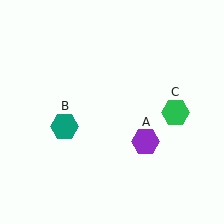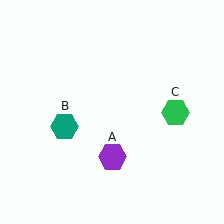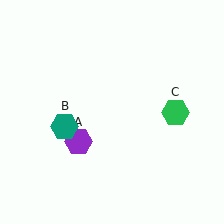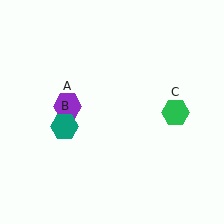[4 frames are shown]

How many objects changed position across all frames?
1 object changed position: purple hexagon (object A).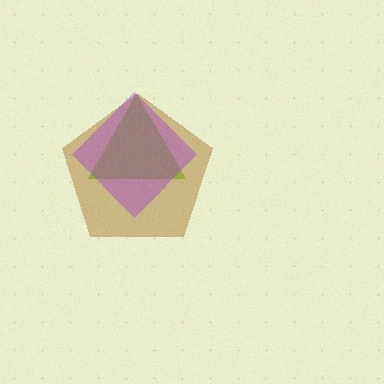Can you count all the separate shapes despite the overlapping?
Yes, there are 3 separate shapes.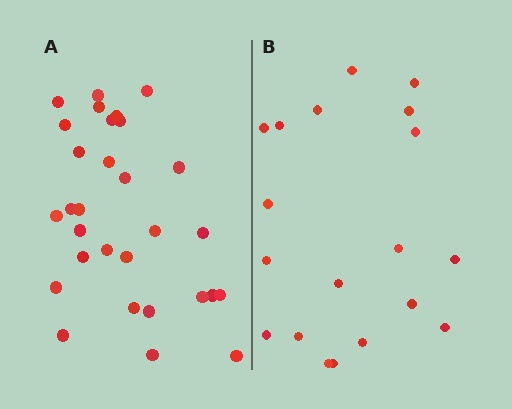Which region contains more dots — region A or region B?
Region A (the left region) has more dots.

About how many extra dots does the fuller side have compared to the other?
Region A has roughly 12 or so more dots than region B.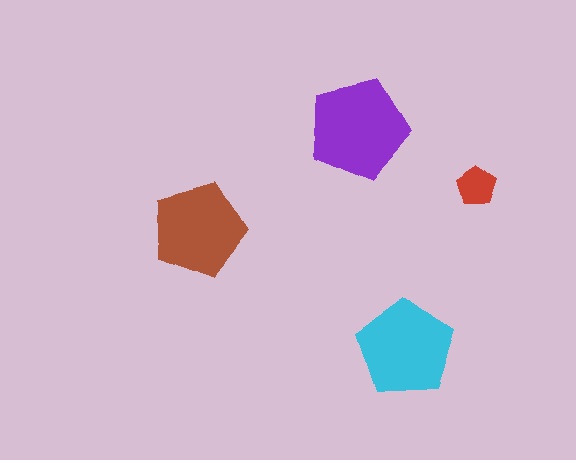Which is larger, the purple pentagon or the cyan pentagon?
The purple one.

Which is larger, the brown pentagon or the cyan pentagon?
The cyan one.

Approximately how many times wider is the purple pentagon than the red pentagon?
About 2.5 times wider.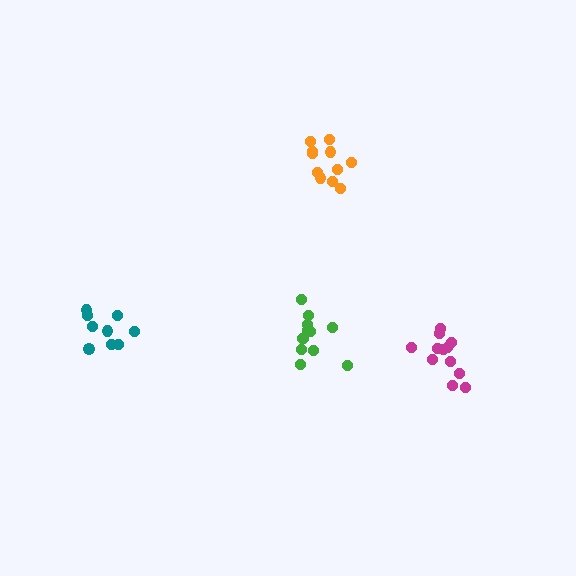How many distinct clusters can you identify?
There are 4 distinct clusters.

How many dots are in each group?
Group 1: 12 dots, Group 2: 9 dots, Group 3: 11 dots, Group 4: 12 dots (44 total).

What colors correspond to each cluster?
The clusters are colored: magenta, teal, orange, green.